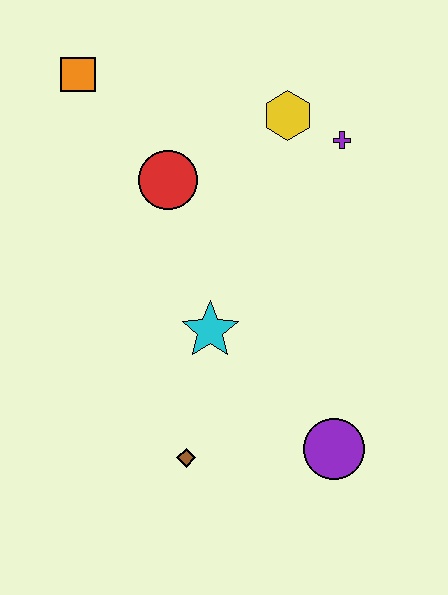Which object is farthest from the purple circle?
The orange square is farthest from the purple circle.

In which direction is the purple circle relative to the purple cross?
The purple circle is below the purple cross.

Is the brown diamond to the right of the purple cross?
No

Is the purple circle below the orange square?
Yes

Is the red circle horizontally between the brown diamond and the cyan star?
No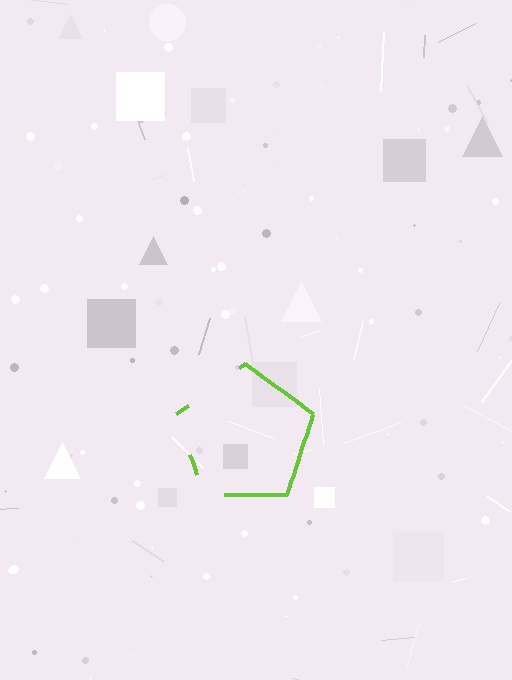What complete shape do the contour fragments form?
The contour fragments form a pentagon.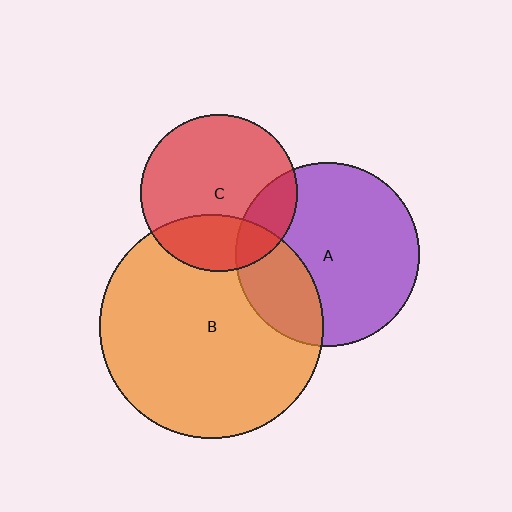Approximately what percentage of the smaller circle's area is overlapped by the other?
Approximately 20%.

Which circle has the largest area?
Circle B (orange).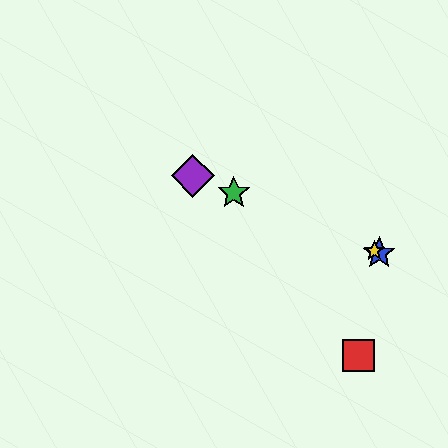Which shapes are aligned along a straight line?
The blue star, the green star, the yellow star, the purple diamond are aligned along a straight line.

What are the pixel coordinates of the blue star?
The blue star is at (379, 253).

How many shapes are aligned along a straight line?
4 shapes (the blue star, the green star, the yellow star, the purple diamond) are aligned along a straight line.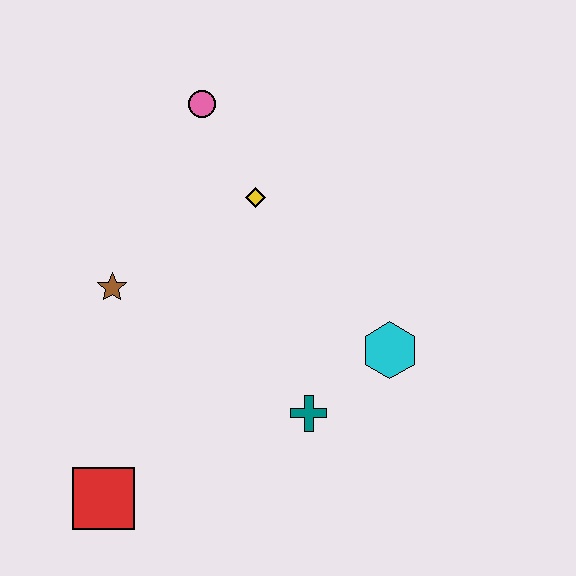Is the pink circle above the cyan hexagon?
Yes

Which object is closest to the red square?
The brown star is closest to the red square.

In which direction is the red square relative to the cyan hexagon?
The red square is to the left of the cyan hexagon.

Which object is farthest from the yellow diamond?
The red square is farthest from the yellow diamond.